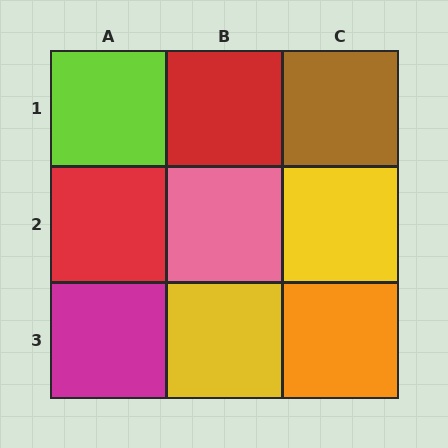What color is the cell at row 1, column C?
Brown.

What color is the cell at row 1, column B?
Red.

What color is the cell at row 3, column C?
Orange.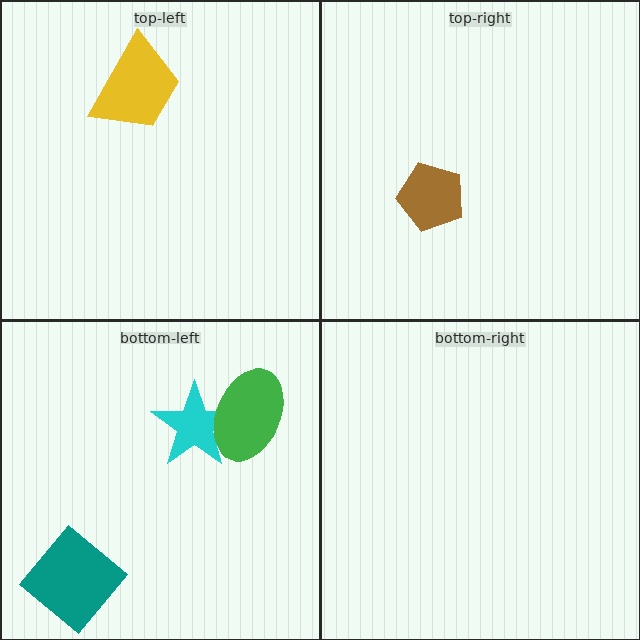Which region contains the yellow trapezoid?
The top-left region.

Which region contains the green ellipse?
The bottom-left region.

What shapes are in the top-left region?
The yellow trapezoid.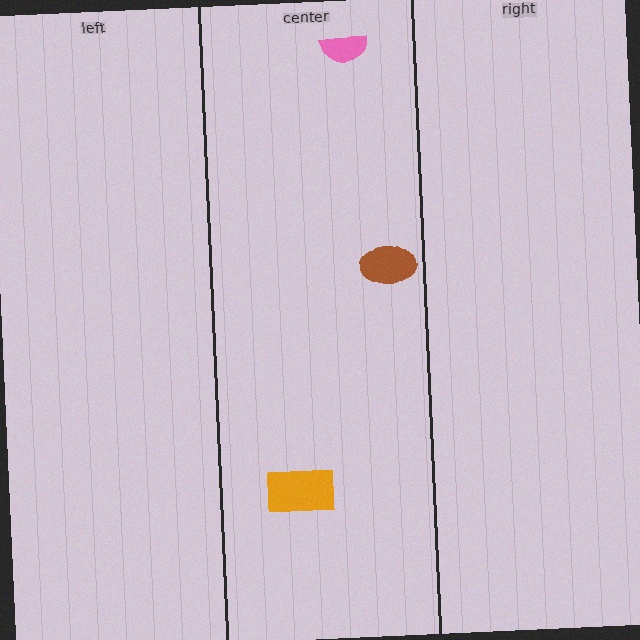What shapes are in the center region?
The brown ellipse, the orange rectangle, the pink semicircle.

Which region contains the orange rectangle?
The center region.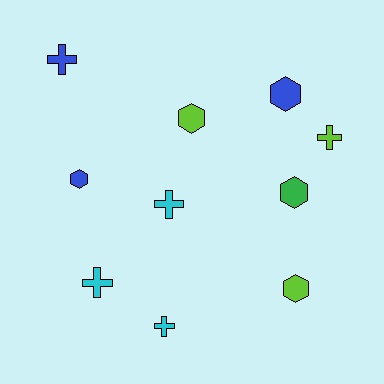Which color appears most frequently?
Cyan, with 3 objects.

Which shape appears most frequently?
Hexagon, with 5 objects.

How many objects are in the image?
There are 10 objects.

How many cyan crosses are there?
There are 3 cyan crosses.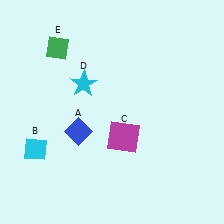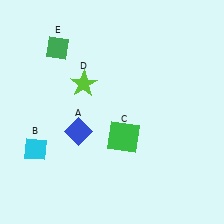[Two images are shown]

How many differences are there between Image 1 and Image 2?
There are 2 differences between the two images.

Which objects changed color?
C changed from magenta to green. D changed from cyan to lime.